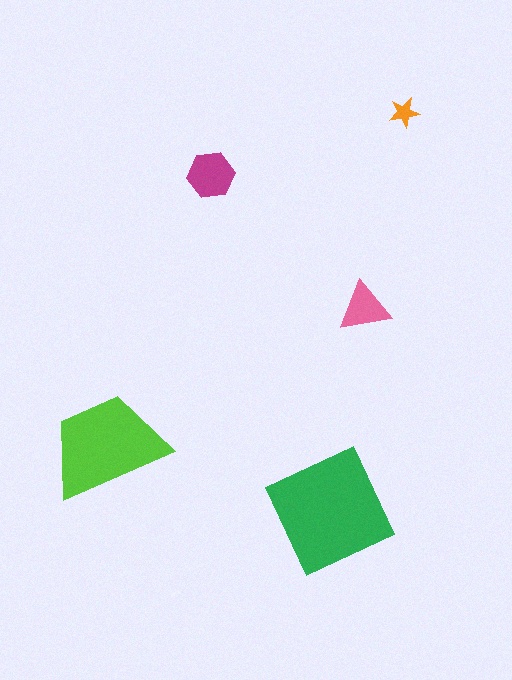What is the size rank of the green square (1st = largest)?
1st.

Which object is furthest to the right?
The orange star is rightmost.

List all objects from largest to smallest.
The green square, the lime trapezoid, the magenta hexagon, the pink triangle, the orange star.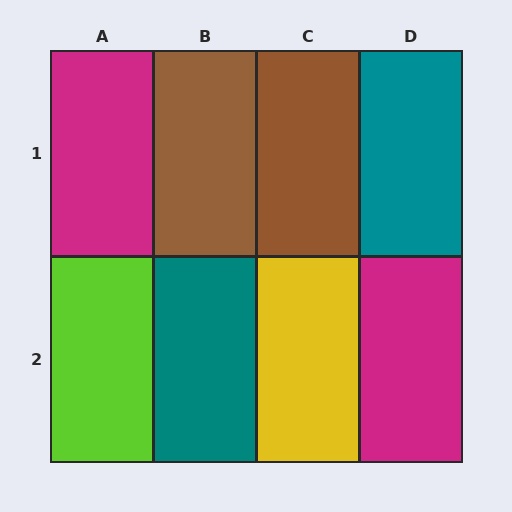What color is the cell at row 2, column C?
Yellow.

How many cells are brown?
2 cells are brown.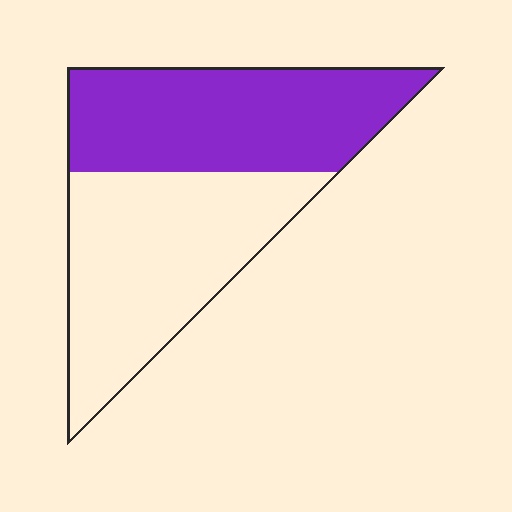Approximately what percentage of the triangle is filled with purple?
Approximately 50%.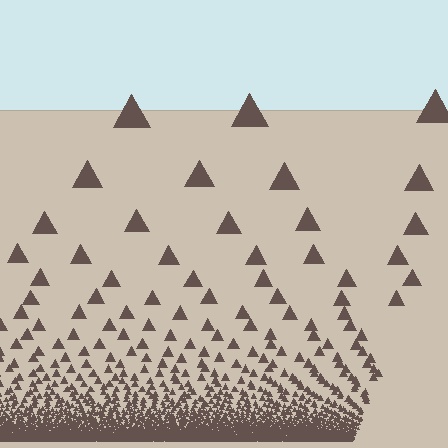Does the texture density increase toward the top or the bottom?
Density increases toward the bottom.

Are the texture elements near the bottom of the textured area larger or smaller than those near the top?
Smaller. The gradient is inverted — elements near the bottom are smaller and denser.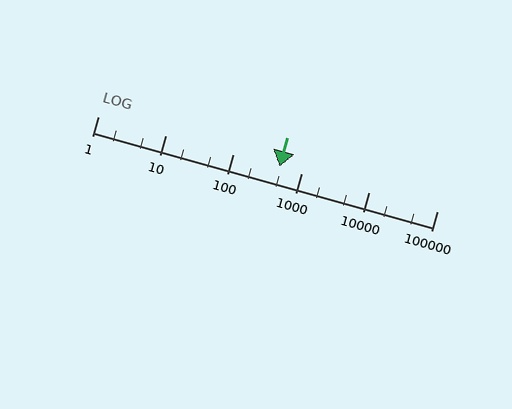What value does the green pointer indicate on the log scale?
The pointer indicates approximately 470.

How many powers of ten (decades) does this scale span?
The scale spans 5 decades, from 1 to 100000.